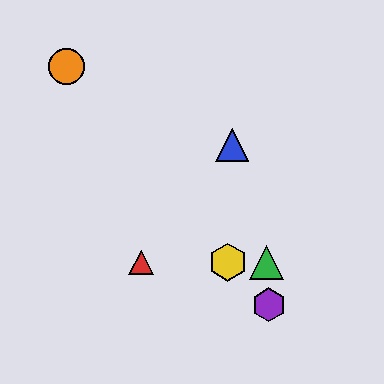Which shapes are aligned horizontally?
The red triangle, the green triangle, the yellow hexagon are aligned horizontally.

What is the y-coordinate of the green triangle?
The green triangle is at y≈262.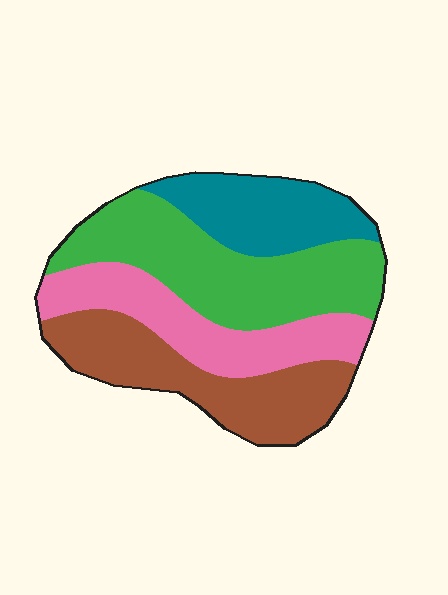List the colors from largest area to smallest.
From largest to smallest: green, brown, pink, teal.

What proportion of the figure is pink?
Pink takes up between a sixth and a third of the figure.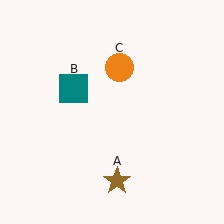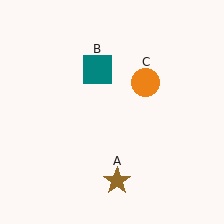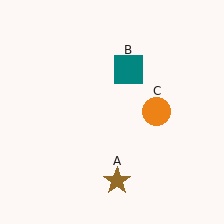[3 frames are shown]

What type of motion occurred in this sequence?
The teal square (object B), orange circle (object C) rotated clockwise around the center of the scene.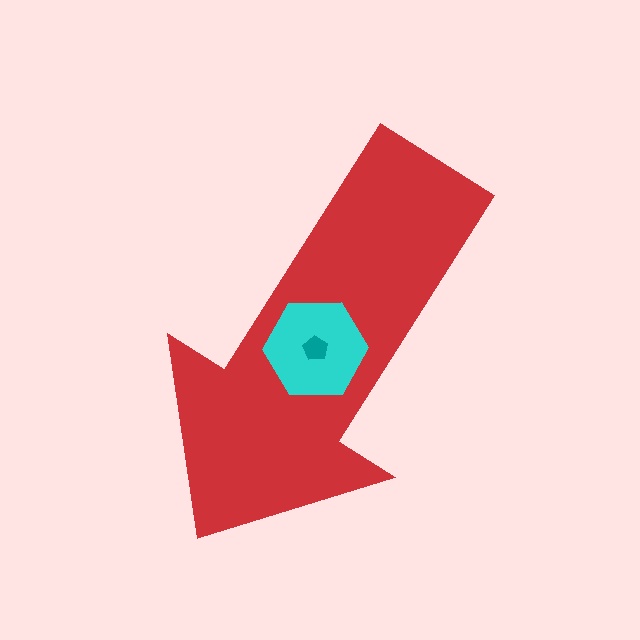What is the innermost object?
The teal pentagon.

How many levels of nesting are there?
3.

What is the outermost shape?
The red arrow.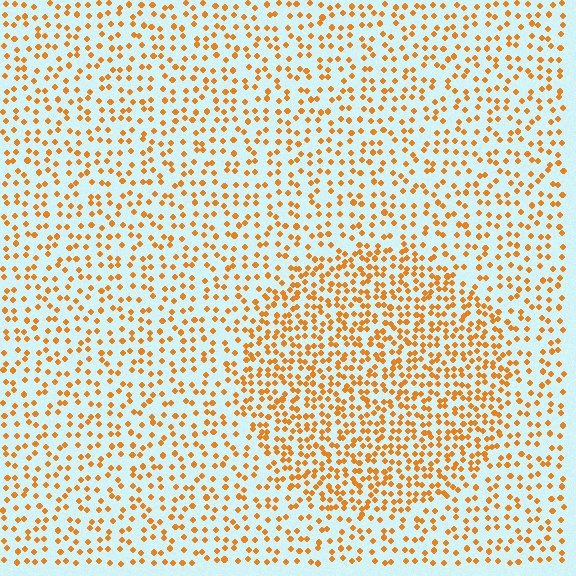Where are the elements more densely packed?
The elements are more densely packed inside the circle boundary.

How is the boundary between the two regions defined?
The boundary is defined by a change in element density (approximately 1.8x ratio). All elements are the same color, size, and shape.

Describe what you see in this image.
The image contains small orange elements arranged at two different densities. A circle-shaped region is visible where the elements are more densely packed than the surrounding area.